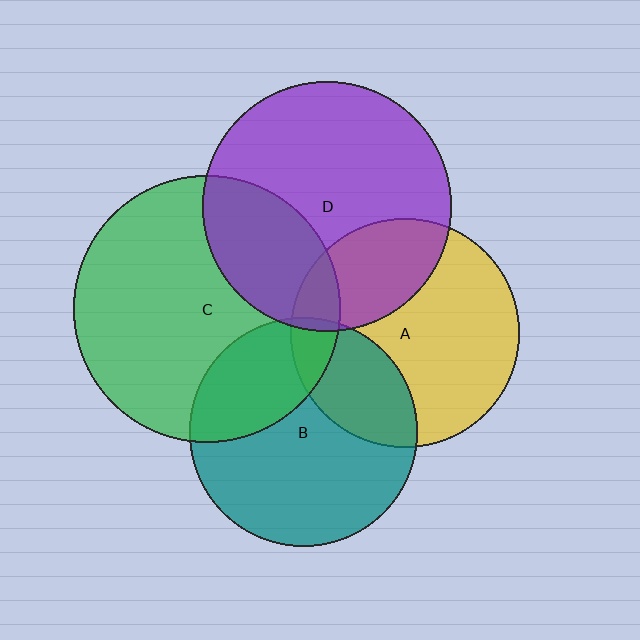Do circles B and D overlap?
Yes.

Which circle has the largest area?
Circle C (green).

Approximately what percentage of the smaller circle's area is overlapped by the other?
Approximately 5%.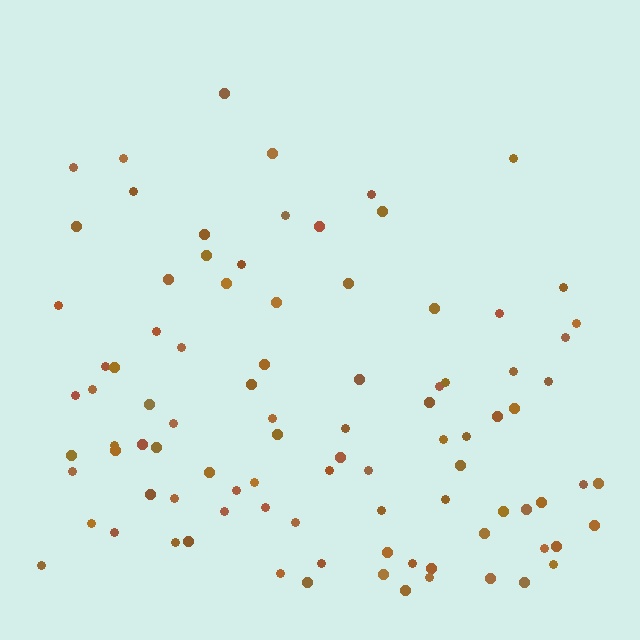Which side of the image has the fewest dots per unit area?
The top.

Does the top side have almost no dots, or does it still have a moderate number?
Still a moderate number, just noticeably fewer than the bottom.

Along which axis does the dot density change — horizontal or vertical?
Vertical.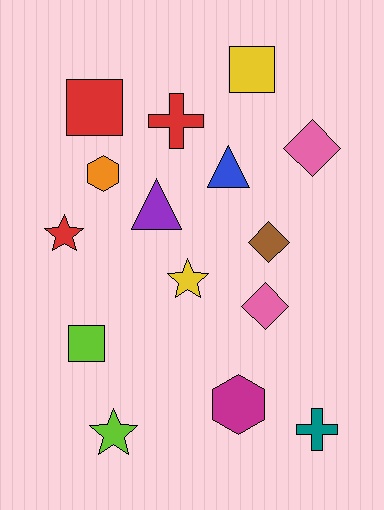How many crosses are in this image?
There are 2 crosses.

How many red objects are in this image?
There are 3 red objects.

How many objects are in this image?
There are 15 objects.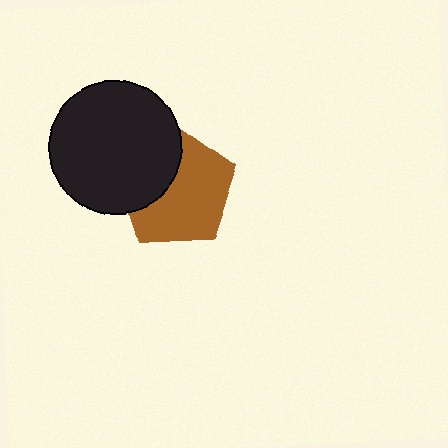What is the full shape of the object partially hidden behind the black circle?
The partially hidden object is a brown pentagon.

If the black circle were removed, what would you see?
You would see the complete brown pentagon.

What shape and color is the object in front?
The object in front is a black circle.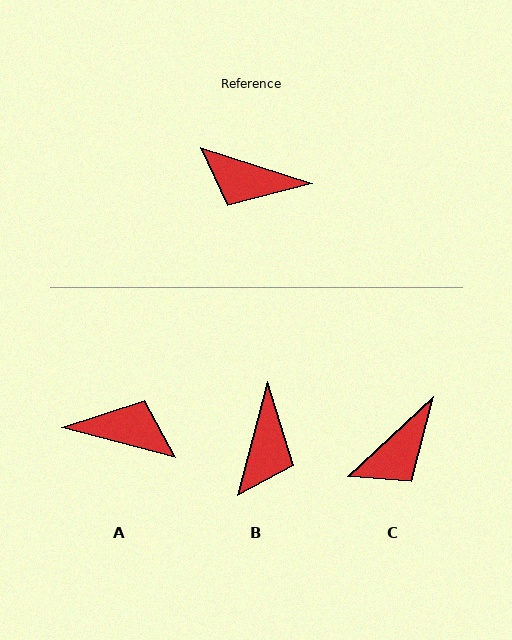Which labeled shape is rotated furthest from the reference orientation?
A, about 177 degrees away.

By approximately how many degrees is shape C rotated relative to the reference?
Approximately 60 degrees counter-clockwise.